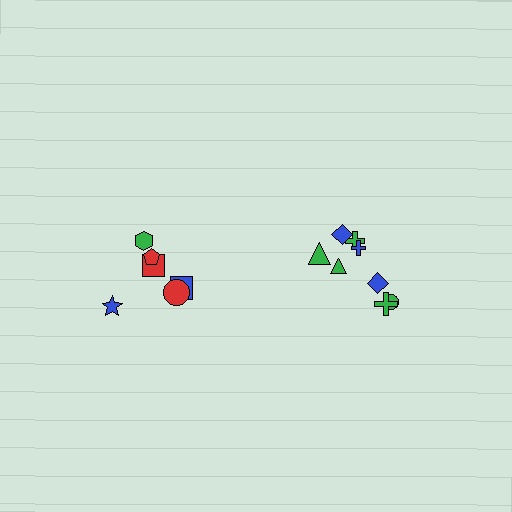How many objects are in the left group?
There are 6 objects.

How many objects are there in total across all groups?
There are 14 objects.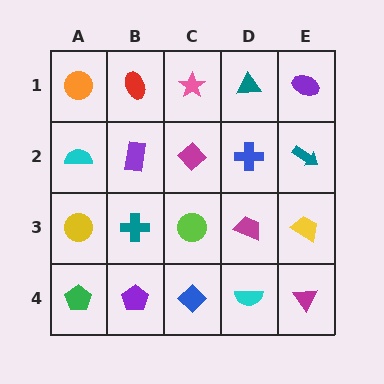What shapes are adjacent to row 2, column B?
A red ellipse (row 1, column B), a teal cross (row 3, column B), a cyan semicircle (row 2, column A), a magenta diamond (row 2, column C).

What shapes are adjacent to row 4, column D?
A magenta trapezoid (row 3, column D), a blue diamond (row 4, column C), a magenta triangle (row 4, column E).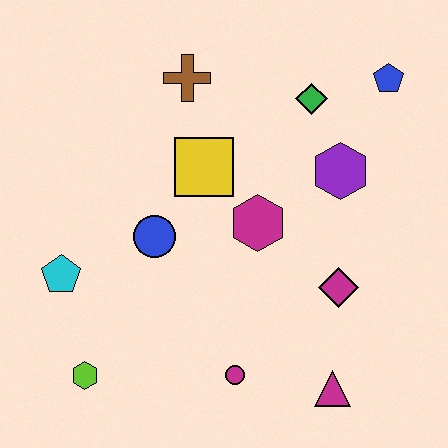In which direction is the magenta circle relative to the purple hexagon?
The magenta circle is below the purple hexagon.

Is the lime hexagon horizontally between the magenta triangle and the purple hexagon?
No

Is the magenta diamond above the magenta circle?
Yes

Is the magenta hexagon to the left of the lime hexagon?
No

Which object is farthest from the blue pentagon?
The lime hexagon is farthest from the blue pentagon.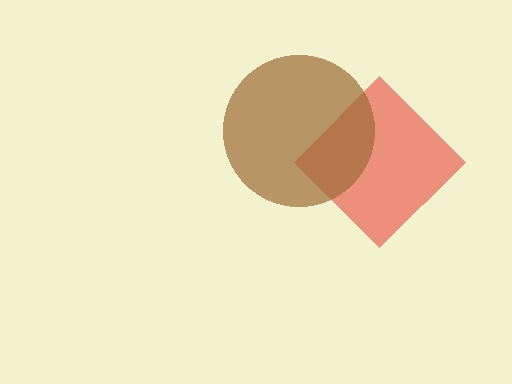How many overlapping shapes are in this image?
There are 2 overlapping shapes in the image.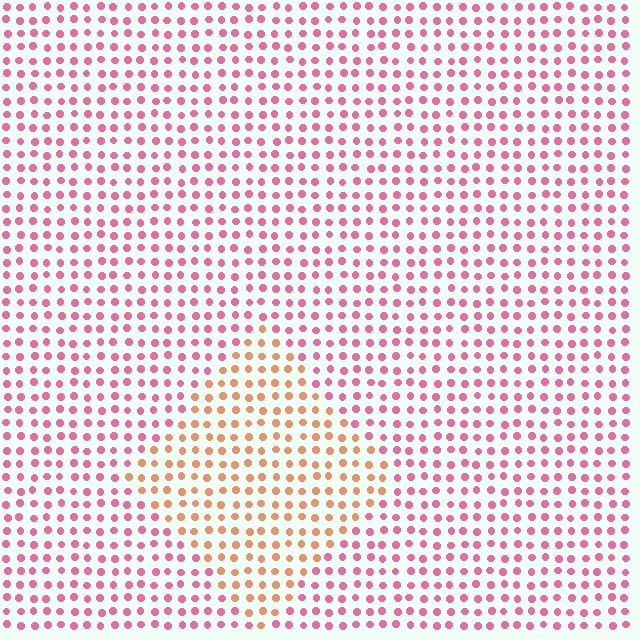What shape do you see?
I see a diamond.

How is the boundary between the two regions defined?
The boundary is defined purely by a slight shift in hue (about 47 degrees). Spacing, size, and orientation are identical on both sides.